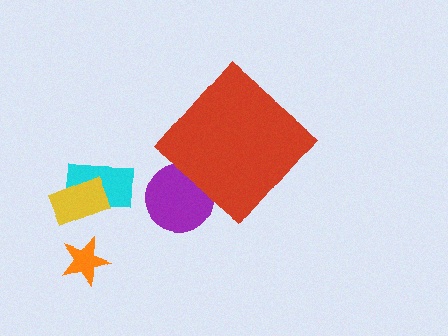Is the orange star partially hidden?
No, the orange star is fully visible.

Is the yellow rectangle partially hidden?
No, the yellow rectangle is fully visible.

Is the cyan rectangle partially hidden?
No, the cyan rectangle is fully visible.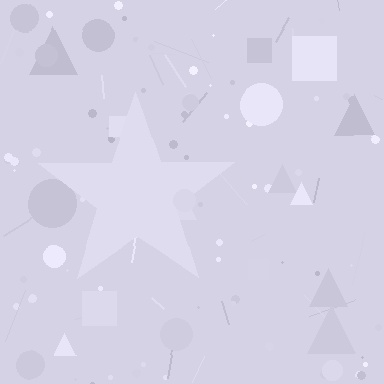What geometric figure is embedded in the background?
A star is embedded in the background.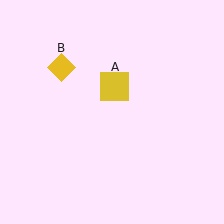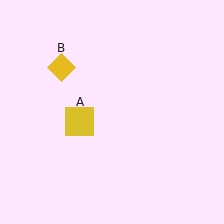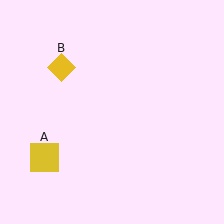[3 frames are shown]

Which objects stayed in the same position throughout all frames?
Yellow diamond (object B) remained stationary.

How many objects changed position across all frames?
1 object changed position: yellow square (object A).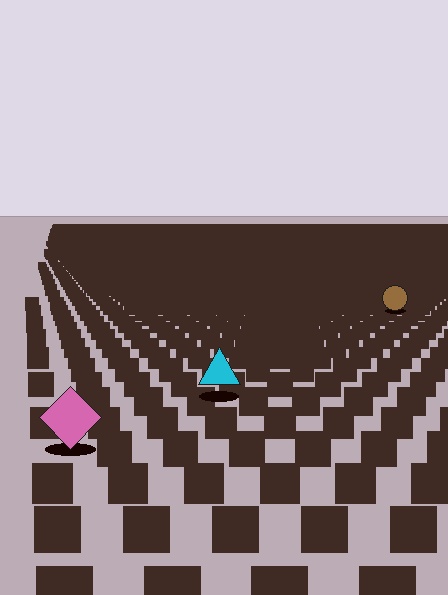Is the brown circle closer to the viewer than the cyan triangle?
No. The cyan triangle is closer — you can tell from the texture gradient: the ground texture is coarser near it.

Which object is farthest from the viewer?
The brown circle is farthest from the viewer. It appears smaller and the ground texture around it is denser.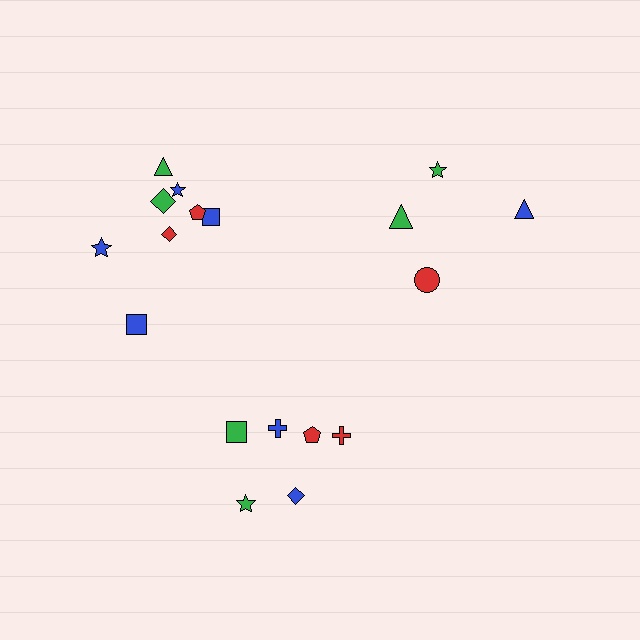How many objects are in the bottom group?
There are 6 objects.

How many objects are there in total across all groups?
There are 18 objects.